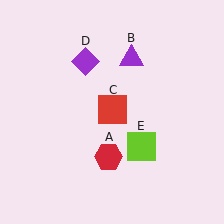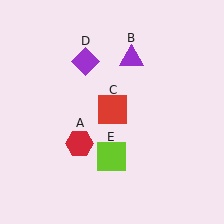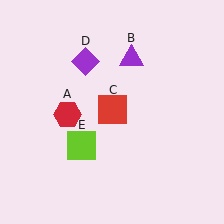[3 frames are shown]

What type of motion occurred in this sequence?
The red hexagon (object A), lime square (object E) rotated clockwise around the center of the scene.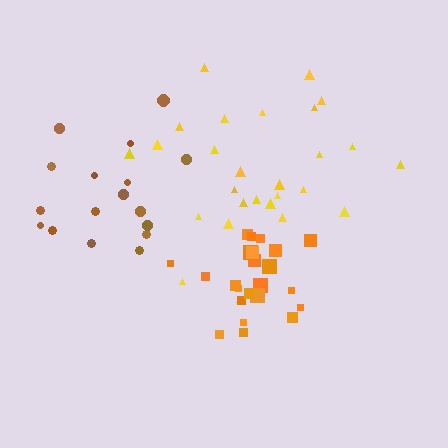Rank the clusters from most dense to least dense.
orange, yellow, brown.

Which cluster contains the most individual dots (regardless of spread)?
Yellow (27).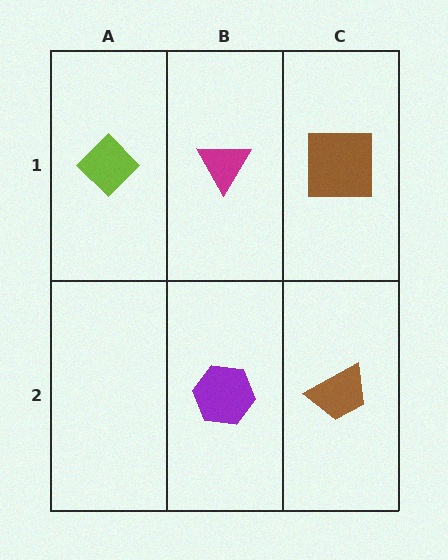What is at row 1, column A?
A lime diamond.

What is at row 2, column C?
A brown trapezoid.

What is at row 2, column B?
A purple hexagon.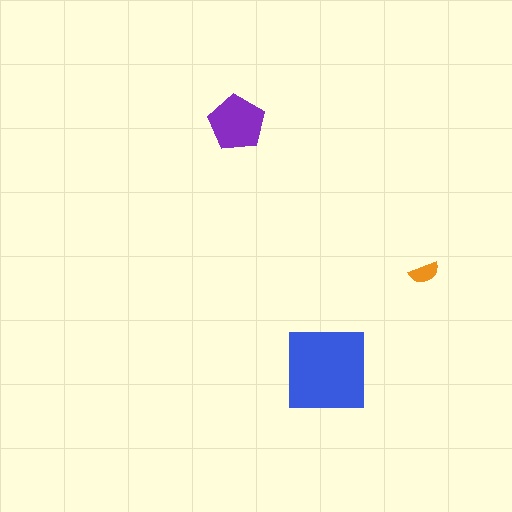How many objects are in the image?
There are 3 objects in the image.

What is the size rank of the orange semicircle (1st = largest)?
3rd.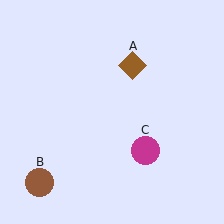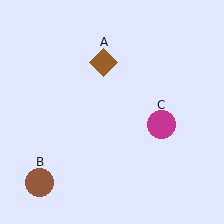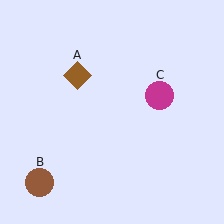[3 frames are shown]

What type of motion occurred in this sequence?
The brown diamond (object A), magenta circle (object C) rotated counterclockwise around the center of the scene.